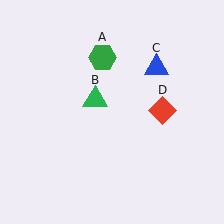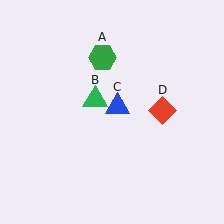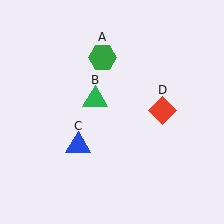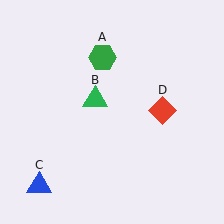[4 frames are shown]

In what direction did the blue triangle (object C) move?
The blue triangle (object C) moved down and to the left.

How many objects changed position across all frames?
1 object changed position: blue triangle (object C).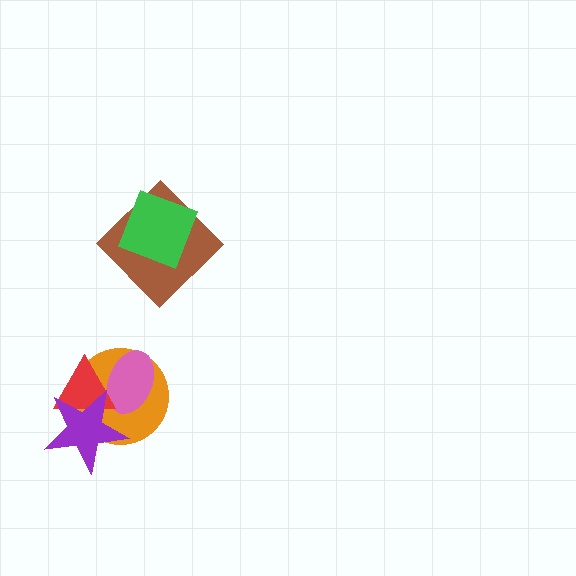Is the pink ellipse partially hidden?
Yes, it is partially covered by another shape.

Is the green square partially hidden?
No, no other shape covers it.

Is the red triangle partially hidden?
Yes, it is partially covered by another shape.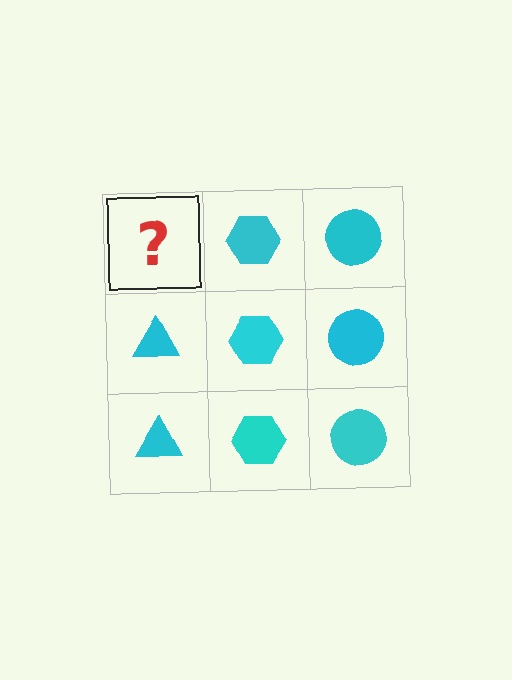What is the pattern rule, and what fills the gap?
The rule is that each column has a consistent shape. The gap should be filled with a cyan triangle.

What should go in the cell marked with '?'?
The missing cell should contain a cyan triangle.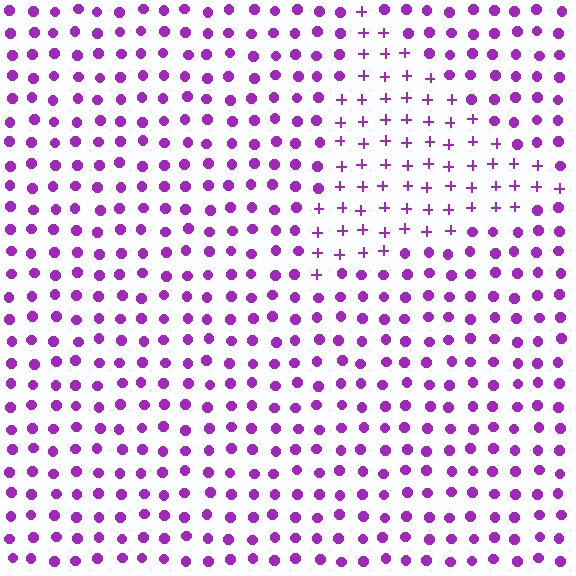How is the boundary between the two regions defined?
The boundary is defined by a change in element shape: plus signs inside vs. circles outside. All elements share the same color and spacing.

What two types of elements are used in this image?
The image uses plus signs inside the triangle region and circles outside it.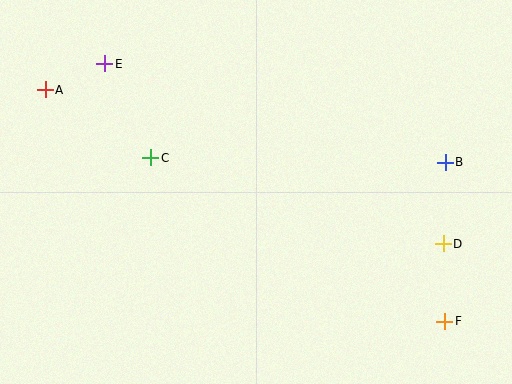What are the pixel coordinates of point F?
Point F is at (445, 321).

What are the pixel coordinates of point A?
Point A is at (45, 90).